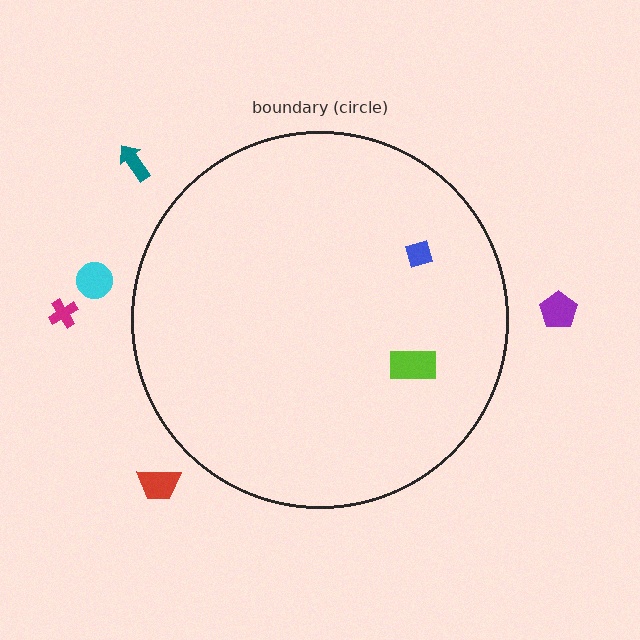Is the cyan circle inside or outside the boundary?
Outside.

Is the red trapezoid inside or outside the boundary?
Outside.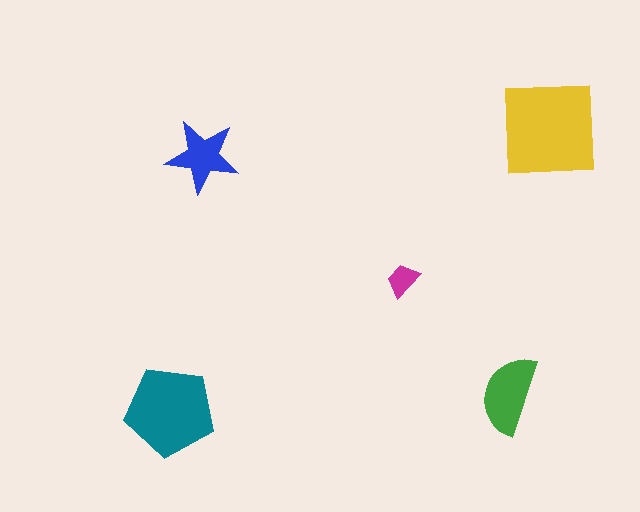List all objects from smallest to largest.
The magenta trapezoid, the blue star, the green semicircle, the teal pentagon, the yellow square.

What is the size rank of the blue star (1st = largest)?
4th.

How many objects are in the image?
There are 5 objects in the image.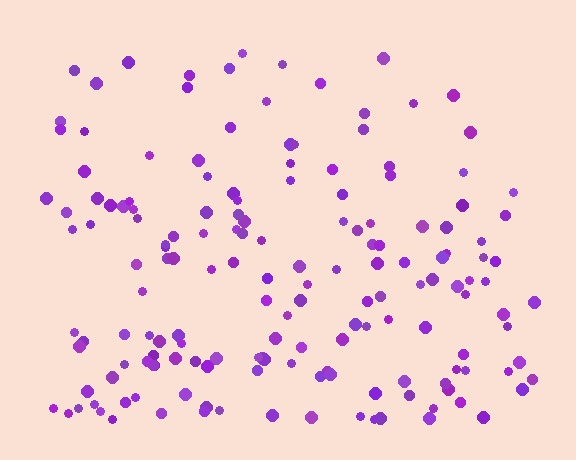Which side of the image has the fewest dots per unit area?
The top.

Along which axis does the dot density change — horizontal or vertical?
Vertical.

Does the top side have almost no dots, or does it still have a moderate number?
Still a moderate number, just noticeably fewer than the bottom.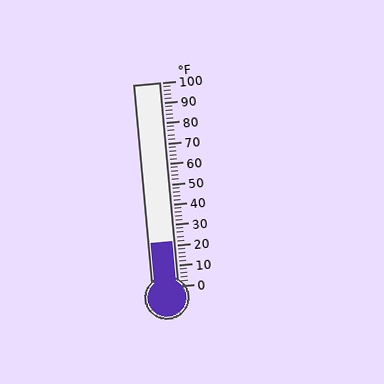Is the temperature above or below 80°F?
The temperature is below 80°F.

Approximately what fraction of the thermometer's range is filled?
The thermometer is filled to approximately 20% of its range.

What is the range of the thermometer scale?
The thermometer scale ranges from 0°F to 100°F.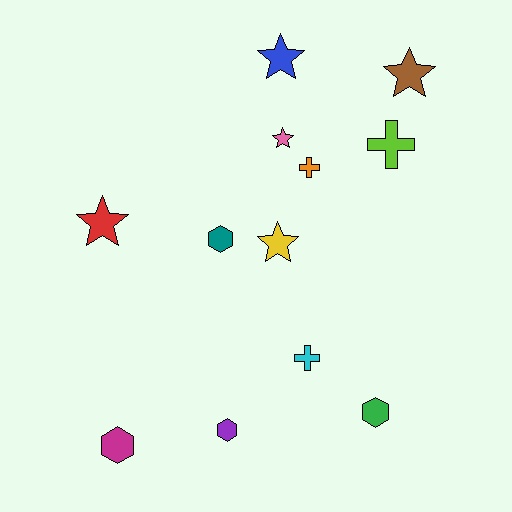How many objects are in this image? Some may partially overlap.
There are 12 objects.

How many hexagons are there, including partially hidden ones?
There are 4 hexagons.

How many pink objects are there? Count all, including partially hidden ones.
There is 1 pink object.